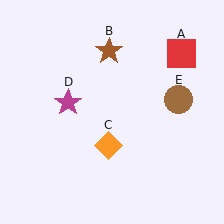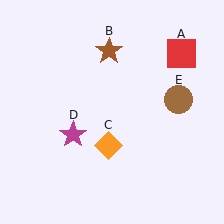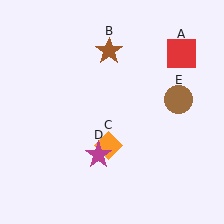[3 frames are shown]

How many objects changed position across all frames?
1 object changed position: magenta star (object D).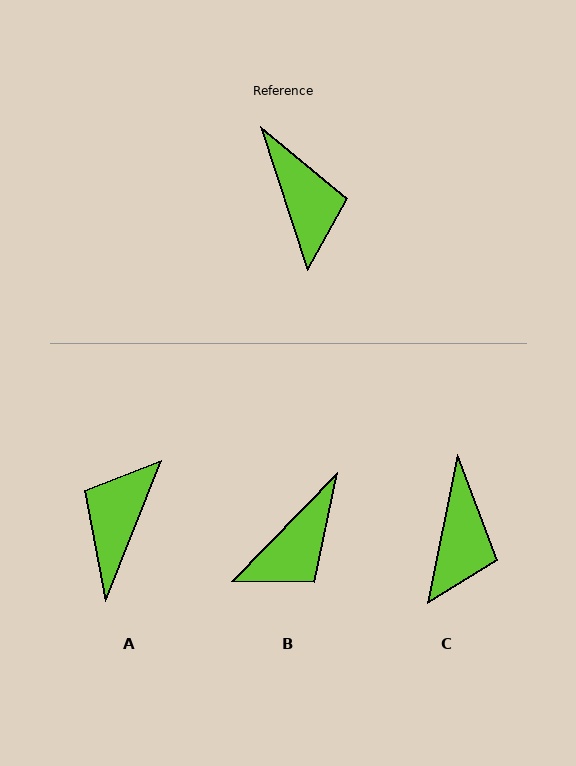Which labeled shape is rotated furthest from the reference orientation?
A, about 140 degrees away.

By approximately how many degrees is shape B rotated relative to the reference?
Approximately 62 degrees clockwise.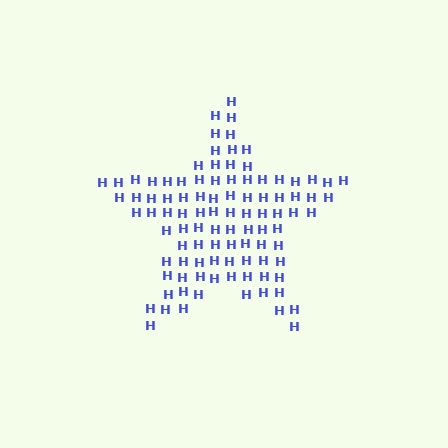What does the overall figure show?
The overall figure shows a star.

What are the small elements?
The small elements are letter H's.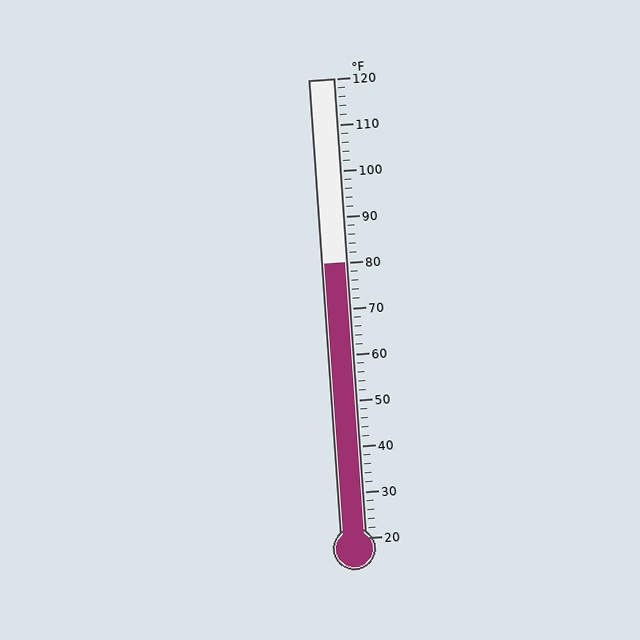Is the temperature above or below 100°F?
The temperature is below 100°F.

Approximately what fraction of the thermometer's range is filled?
The thermometer is filled to approximately 60% of its range.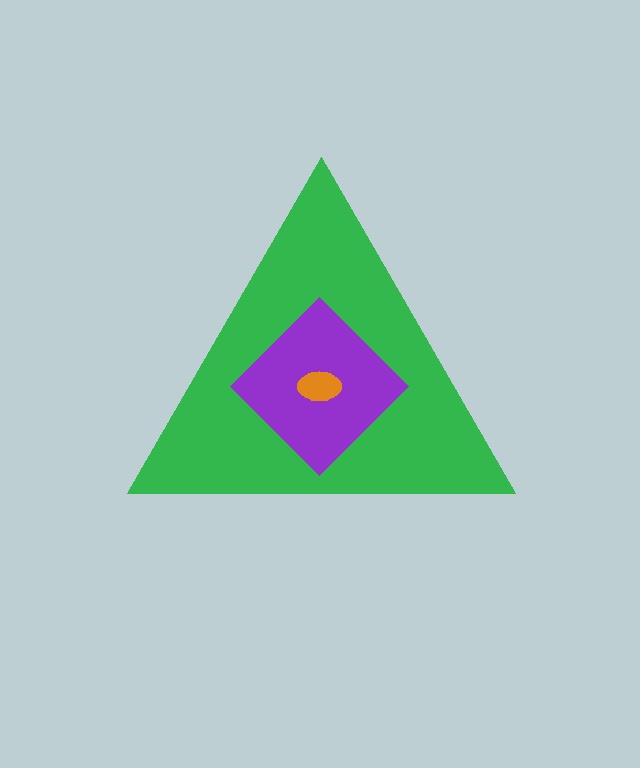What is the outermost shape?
The green triangle.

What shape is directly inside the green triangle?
The purple diamond.